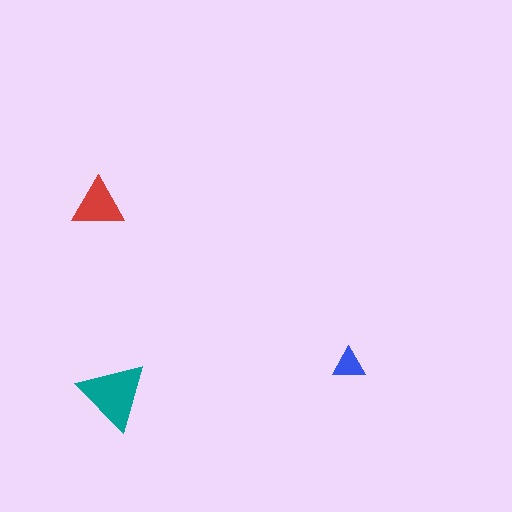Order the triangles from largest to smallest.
the teal one, the red one, the blue one.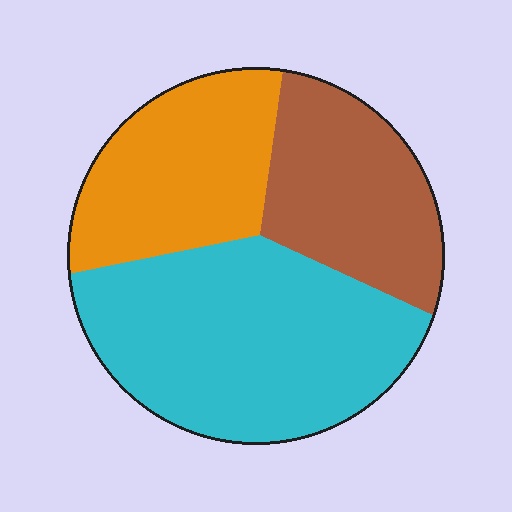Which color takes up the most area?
Cyan, at roughly 45%.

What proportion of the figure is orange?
Orange takes up about one quarter (1/4) of the figure.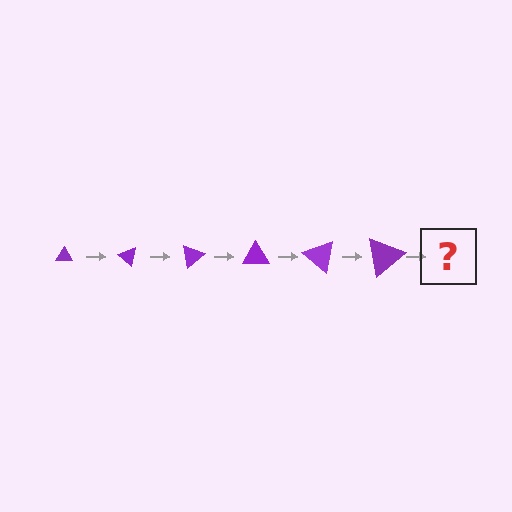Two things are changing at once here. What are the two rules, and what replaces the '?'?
The two rules are that the triangle grows larger each step and it rotates 40 degrees each step. The '?' should be a triangle, larger than the previous one and rotated 240 degrees from the start.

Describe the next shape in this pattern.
It should be a triangle, larger than the previous one and rotated 240 degrees from the start.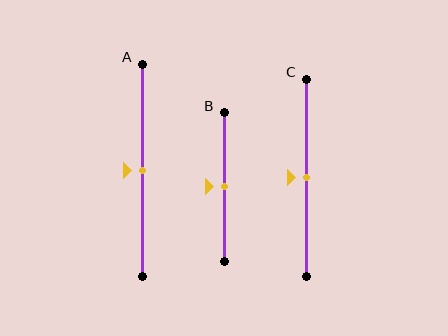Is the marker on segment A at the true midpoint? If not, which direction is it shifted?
Yes, the marker on segment A is at the true midpoint.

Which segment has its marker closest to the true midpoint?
Segment A has its marker closest to the true midpoint.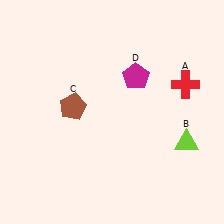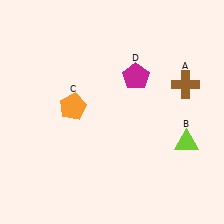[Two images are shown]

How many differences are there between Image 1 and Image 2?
There are 2 differences between the two images.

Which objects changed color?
A changed from red to brown. C changed from brown to orange.